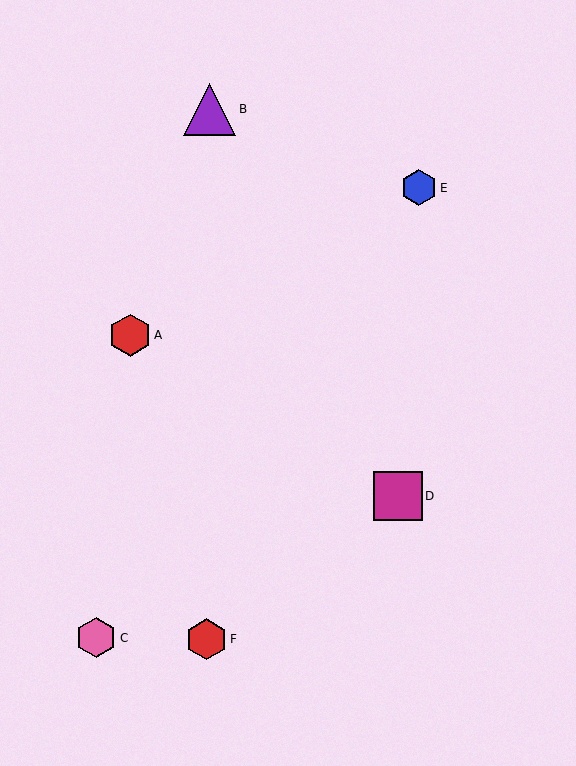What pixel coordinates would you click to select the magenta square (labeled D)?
Click at (398, 496) to select the magenta square D.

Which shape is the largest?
The purple triangle (labeled B) is the largest.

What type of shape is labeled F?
Shape F is a red hexagon.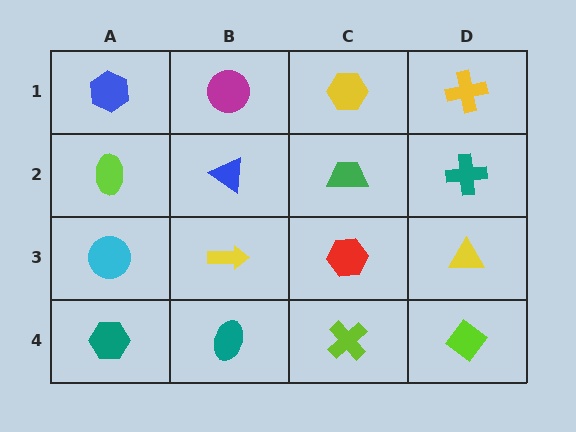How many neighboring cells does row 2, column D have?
3.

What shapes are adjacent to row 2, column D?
A yellow cross (row 1, column D), a yellow triangle (row 3, column D), a green trapezoid (row 2, column C).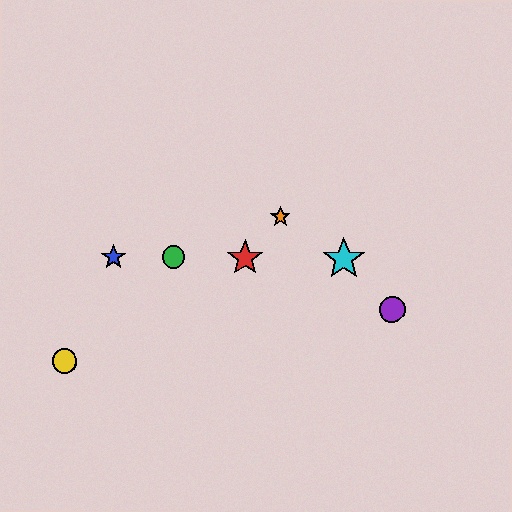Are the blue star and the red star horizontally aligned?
Yes, both are at y≈257.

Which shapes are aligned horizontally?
The red star, the blue star, the green circle, the cyan star are aligned horizontally.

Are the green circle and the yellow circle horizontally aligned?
No, the green circle is at y≈257 and the yellow circle is at y≈362.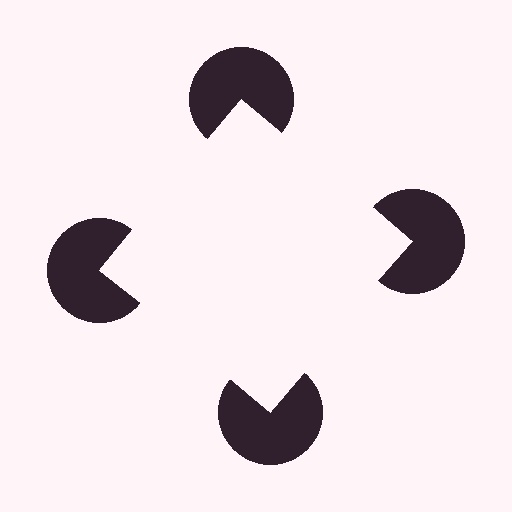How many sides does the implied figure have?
4 sides.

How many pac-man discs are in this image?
There are 4 — one at each vertex of the illusory square.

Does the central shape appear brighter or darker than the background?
It typically appears slightly brighter than the background, even though no actual brightness change is drawn.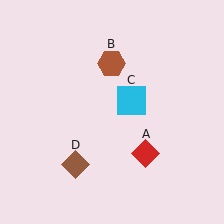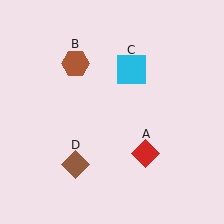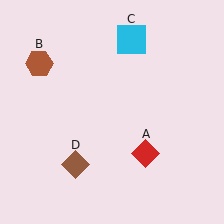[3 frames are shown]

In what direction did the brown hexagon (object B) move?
The brown hexagon (object B) moved left.